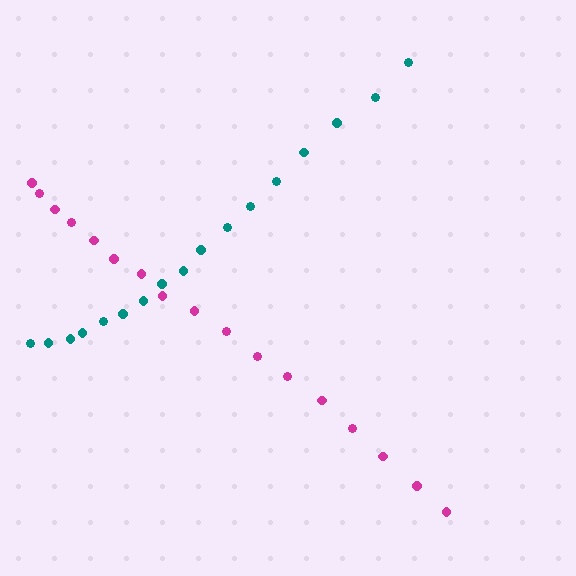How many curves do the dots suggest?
There are 2 distinct paths.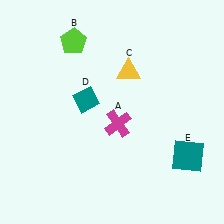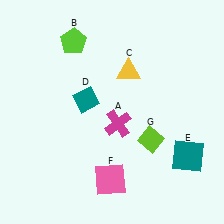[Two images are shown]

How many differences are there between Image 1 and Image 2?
There are 2 differences between the two images.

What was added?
A pink square (F), a lime diamond (G) were added in Image 2.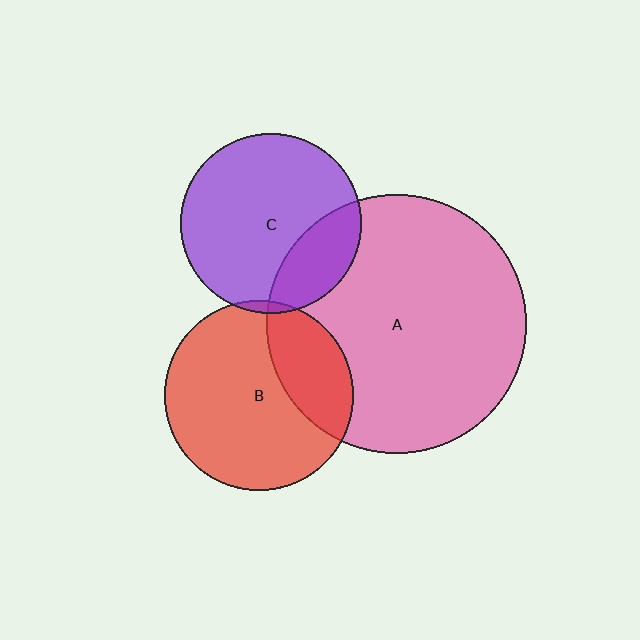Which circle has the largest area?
Circle A (pink).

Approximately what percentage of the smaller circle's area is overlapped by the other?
Approximately 25%.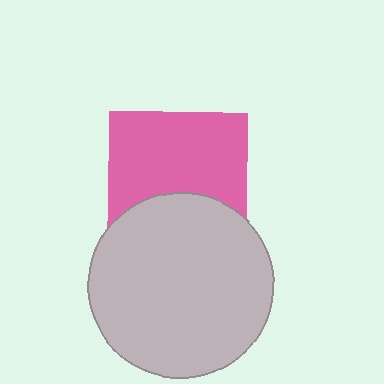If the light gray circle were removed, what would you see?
You would see the complete pink square.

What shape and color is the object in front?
The object in front is a light gray circle.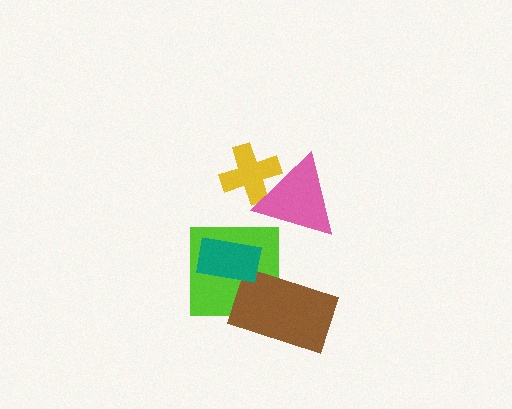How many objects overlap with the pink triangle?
1 object overlaps with the pink triangle.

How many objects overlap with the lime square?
2 objects overlap with the lime square.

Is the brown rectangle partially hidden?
No, no other shape covers it.